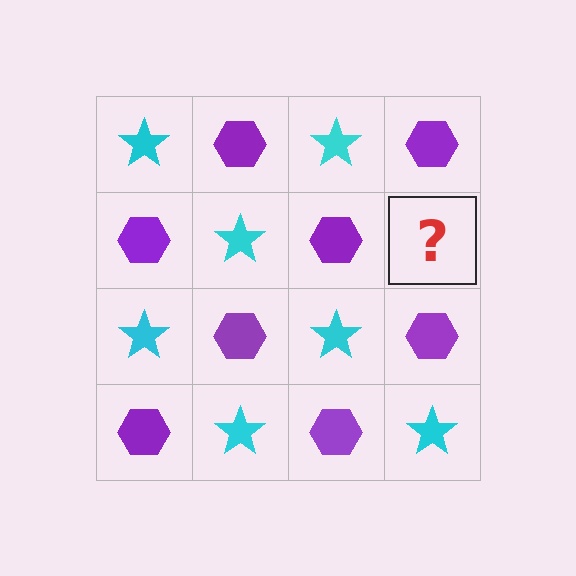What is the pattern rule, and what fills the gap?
The rule is that it alternates cyan star and purple hexagon in a checkerboard pattern. The gap should be filled with a cyan star.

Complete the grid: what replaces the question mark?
The question mark should be replaced with a cyan star.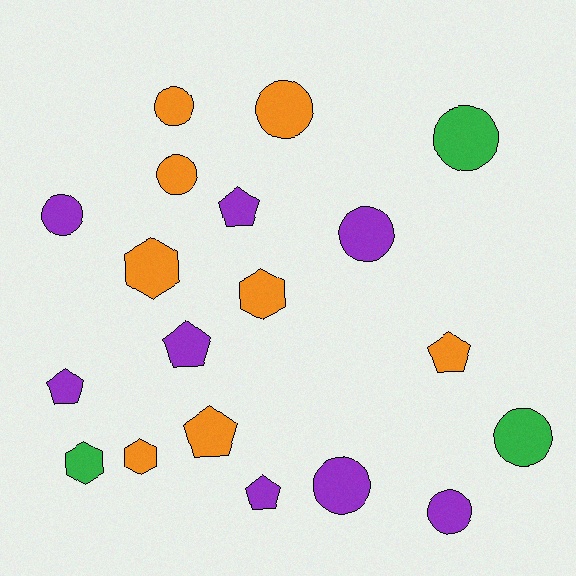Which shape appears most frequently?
Circle, with 9 objects.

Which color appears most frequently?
Orange, with 8 objects.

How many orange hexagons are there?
There are 3 orange hexagons.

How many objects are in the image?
There are 19 objects.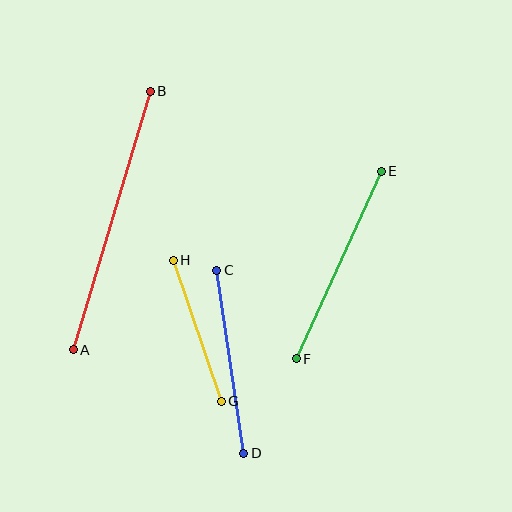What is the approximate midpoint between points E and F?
The midpoint is at approximately (339, 265) pixels.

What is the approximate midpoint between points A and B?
The midpoint is at approximately (112, 221) pixels.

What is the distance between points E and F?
The distance is approximately 206 pixels.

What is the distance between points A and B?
The distance is approximately 270 pixels.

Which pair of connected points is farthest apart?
Points A and B are farthest apart.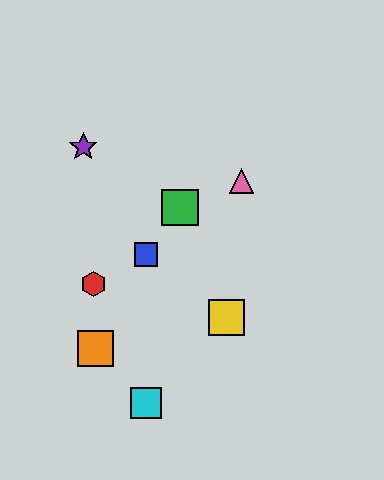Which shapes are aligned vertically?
The blue square, the cyan square are aligned vertically.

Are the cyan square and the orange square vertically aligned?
No, the cyan square is at x≈146 and the orange square is at x≈96.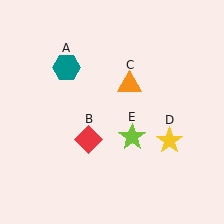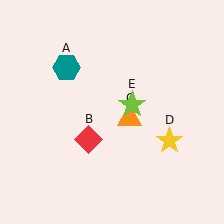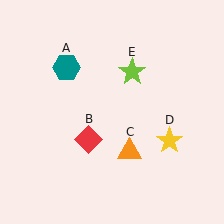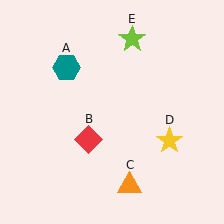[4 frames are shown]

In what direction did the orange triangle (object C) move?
The orange triangle (object C) moved down.